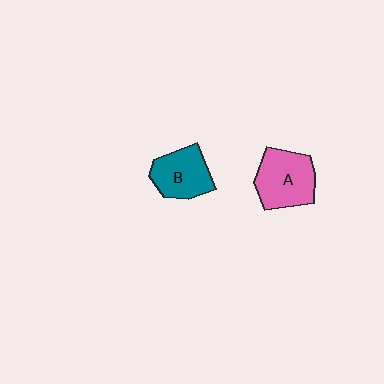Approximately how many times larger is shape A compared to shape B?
Approximately 1.2 times.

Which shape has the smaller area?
Shape B (teal).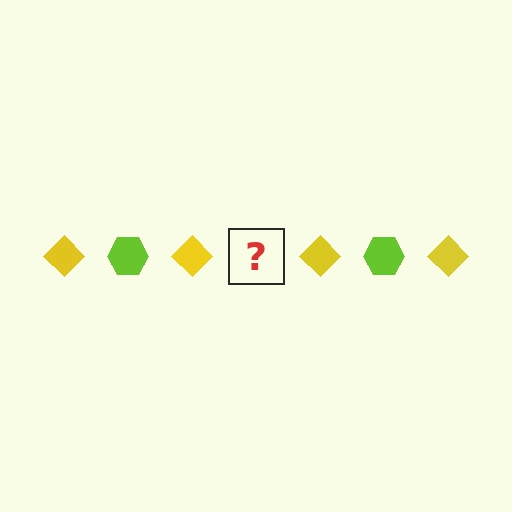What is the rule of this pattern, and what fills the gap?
The rule is that the pattern alternates between yellow diamond and lime hexagon. The gap should be filled with a lime hexagon.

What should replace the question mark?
The question mark should be replaced with a lime hexagon.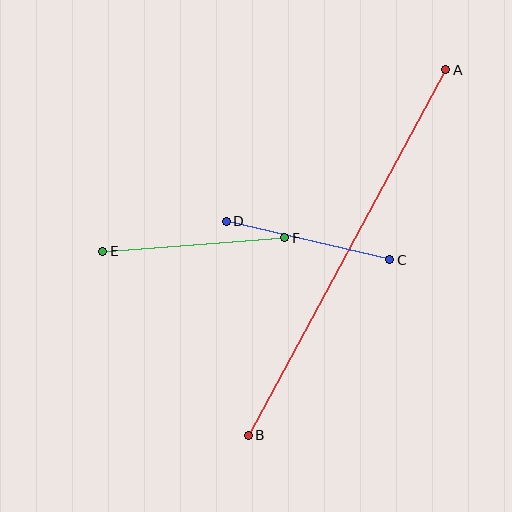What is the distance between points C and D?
The distance is approximately 168 pixels.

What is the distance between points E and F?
The distance is approximately 183 pixels.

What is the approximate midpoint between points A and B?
The midpoint is at approximately (347, 253) pixels.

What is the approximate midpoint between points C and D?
The midpoint is at approximately (308, 241) pixels.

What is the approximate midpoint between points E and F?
The midpoint is at approximately (194, 244) pixels.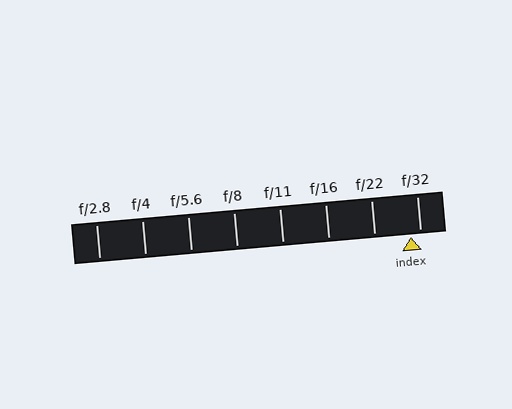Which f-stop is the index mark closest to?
The index mark is closest to f/32.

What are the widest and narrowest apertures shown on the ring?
The widest aperture shown is f/2.8 and the narrowest is f/32.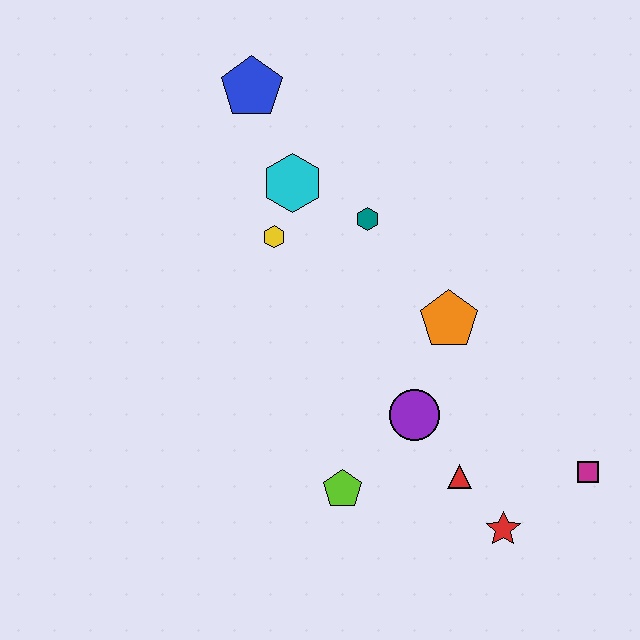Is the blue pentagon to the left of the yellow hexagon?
Yes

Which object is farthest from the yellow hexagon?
The magenta square is farthest from the yellow hexagon.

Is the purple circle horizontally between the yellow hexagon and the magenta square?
Yes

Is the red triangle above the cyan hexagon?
No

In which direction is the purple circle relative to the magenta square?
The purple circle is to the left of the magenta square.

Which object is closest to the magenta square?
The red star is closest to the magenta square.